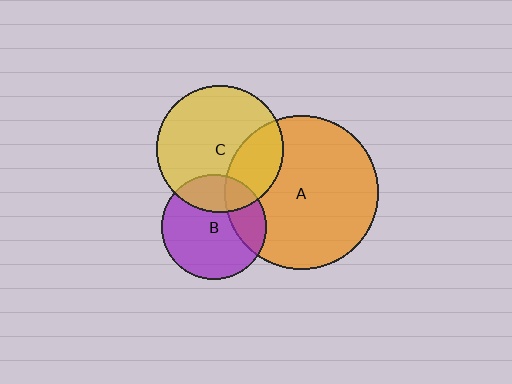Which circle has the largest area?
Circle A (orange).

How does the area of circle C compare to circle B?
Approximately 1.4 times.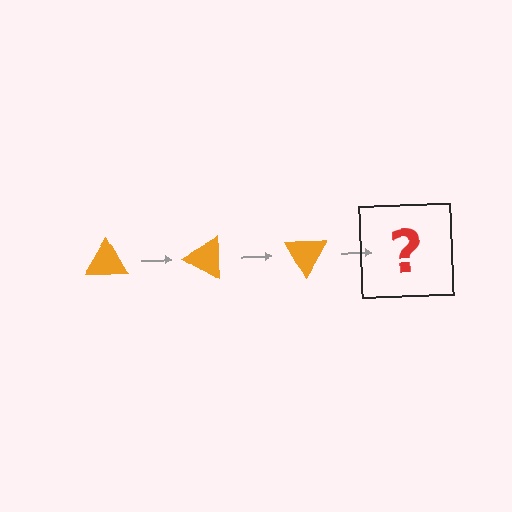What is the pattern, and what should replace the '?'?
The pattern is that the triangle rotates 30 degrees each step. The '?' should be an orange triangle rotated 90 degrees.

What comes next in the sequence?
The next element should be an orange triangle rotated 90 degrees.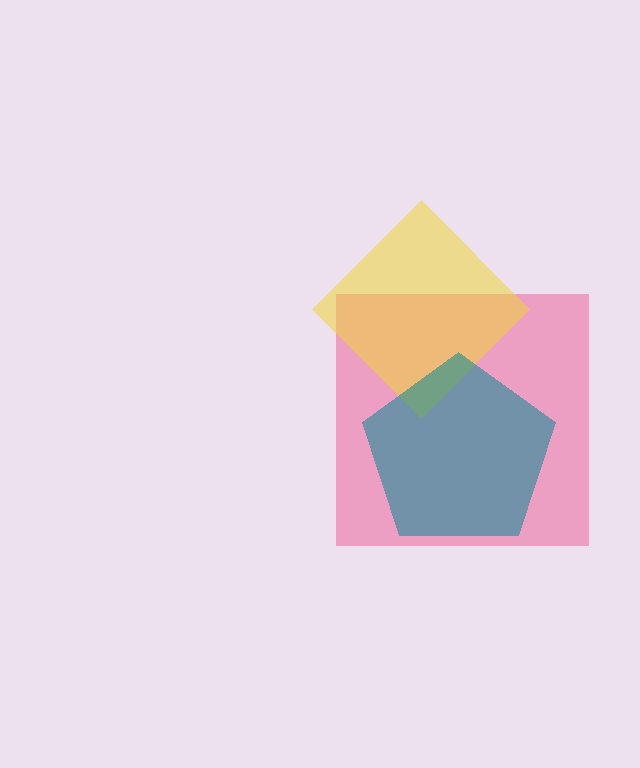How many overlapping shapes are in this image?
There are 3 overlapping shapes in the image.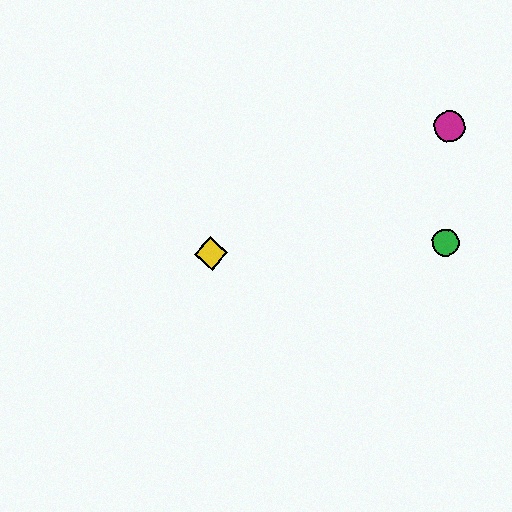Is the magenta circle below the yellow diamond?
No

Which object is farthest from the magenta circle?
The yellow diamond is farthest from the magenta circle.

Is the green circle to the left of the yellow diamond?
No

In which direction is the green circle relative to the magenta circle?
The green circle is below the magenta circle.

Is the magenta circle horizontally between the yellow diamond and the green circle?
No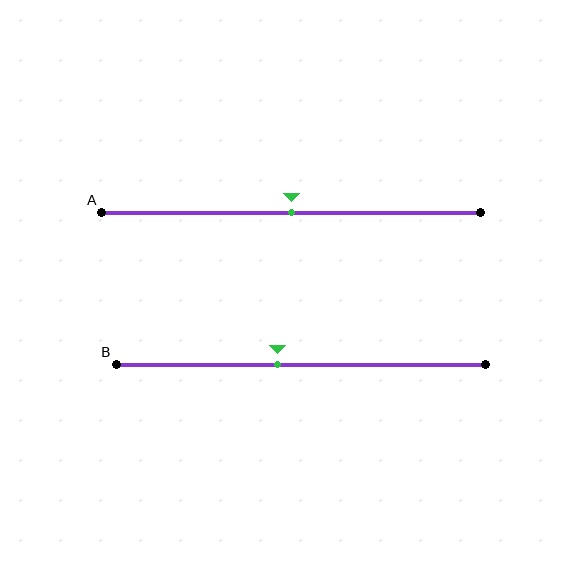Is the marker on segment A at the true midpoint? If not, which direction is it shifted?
Yes, the marker on segment A is at the true midpoint.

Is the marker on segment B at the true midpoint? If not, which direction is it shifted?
No, the marker on segment B is shifted to the left by about 6% of the segment length.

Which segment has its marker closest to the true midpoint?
Segment A has its marker closest to the true midpoint.